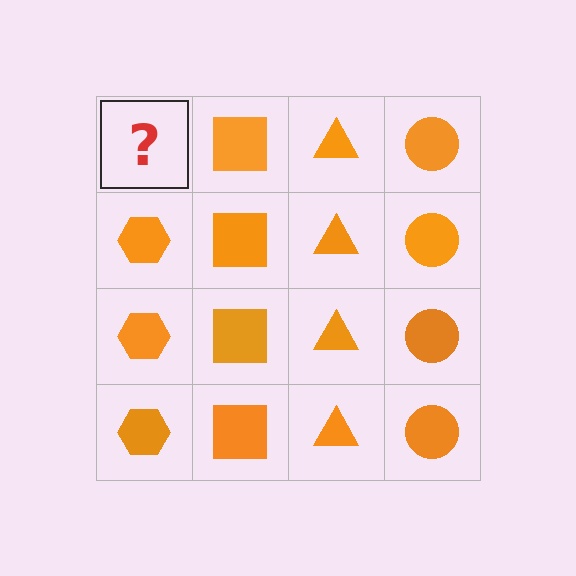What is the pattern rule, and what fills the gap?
The rule is that each column has a consistent shape. The gap should be filled with an orange hexagon.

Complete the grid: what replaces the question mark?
The question mark should be replaced with an orange hexagon.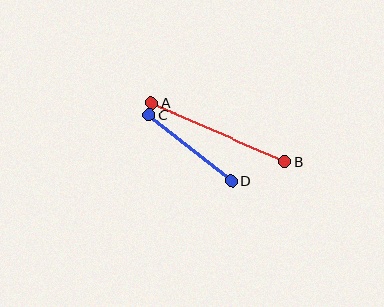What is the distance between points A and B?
The distance is approximately 146 pixels.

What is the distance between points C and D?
The distance is approximately 105 pixels.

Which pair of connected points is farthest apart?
Points A and B are farthest apart.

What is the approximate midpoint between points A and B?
The midpoint is at approximately (218, 132) pixels.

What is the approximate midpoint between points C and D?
The midpoint is at approximately (190, 148) pixels.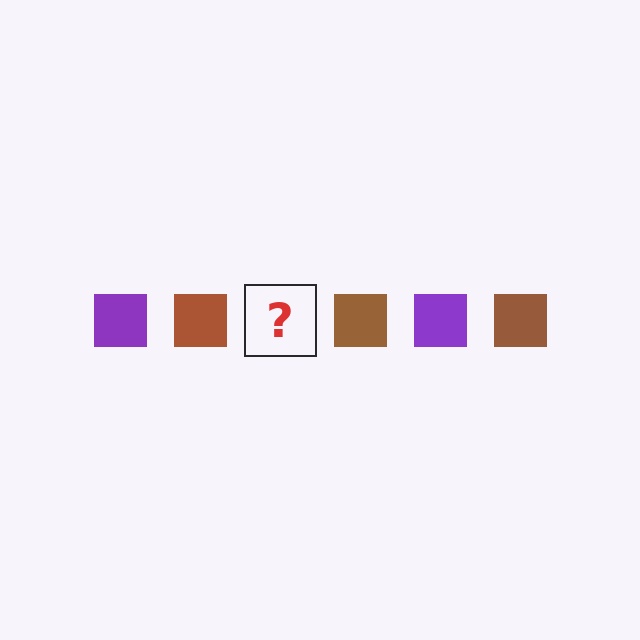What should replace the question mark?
The question mark should be replaced with a purple square.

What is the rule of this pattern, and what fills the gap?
The rule is that the pattern cycles through purple, brown squares. The gap should be filled with a purple square.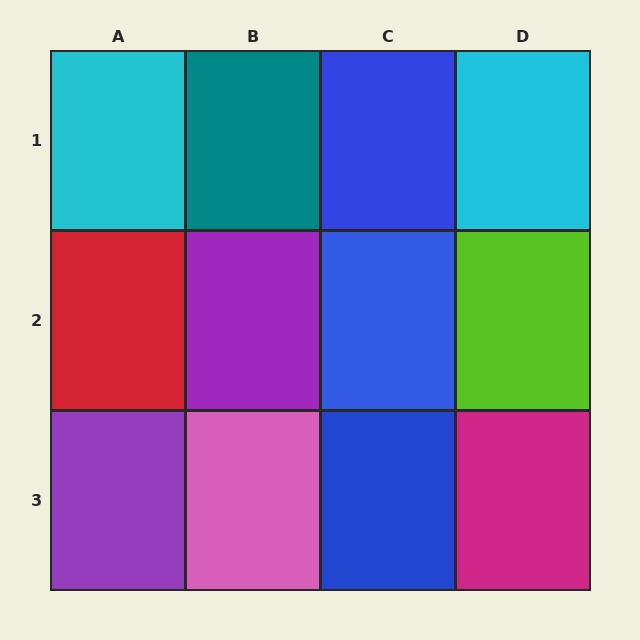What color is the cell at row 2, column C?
Blue.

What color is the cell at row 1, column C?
Blue.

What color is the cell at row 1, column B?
Teal.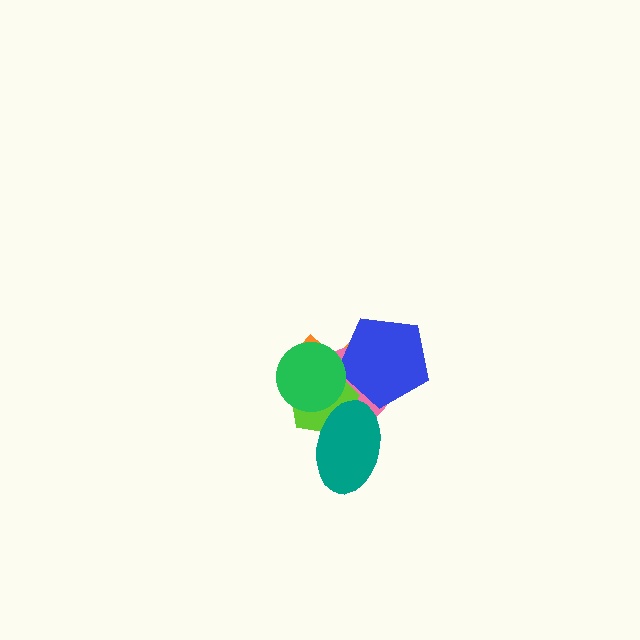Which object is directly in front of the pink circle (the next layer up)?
The lime pentagon is directly in front of the pink circle.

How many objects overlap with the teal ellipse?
3 objects overlap with the teal ellipse.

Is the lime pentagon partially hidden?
Yes, it is partially covered by another shape.